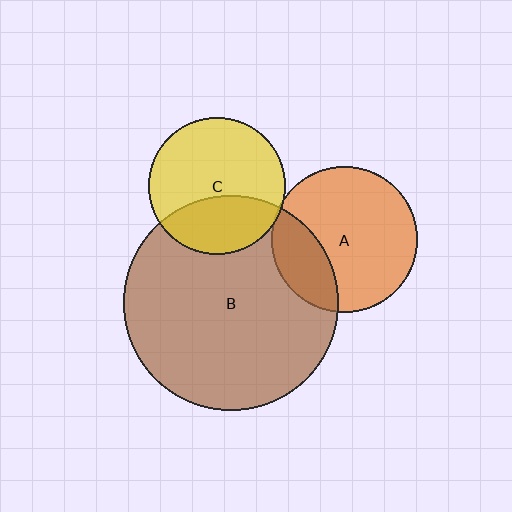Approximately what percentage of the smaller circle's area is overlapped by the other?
Approximately 25%.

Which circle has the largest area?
Circle B (brown).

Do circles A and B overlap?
Yes.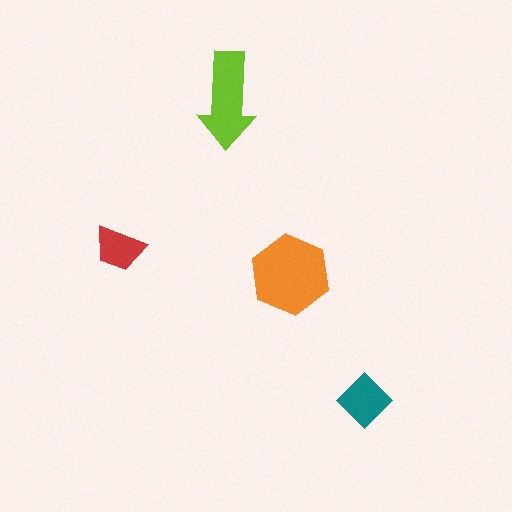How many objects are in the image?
There are 4 objects in the image.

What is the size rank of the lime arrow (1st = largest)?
2nd.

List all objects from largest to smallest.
The orange hexagon, the lime arrow, the teal diamond, the red trapezoid.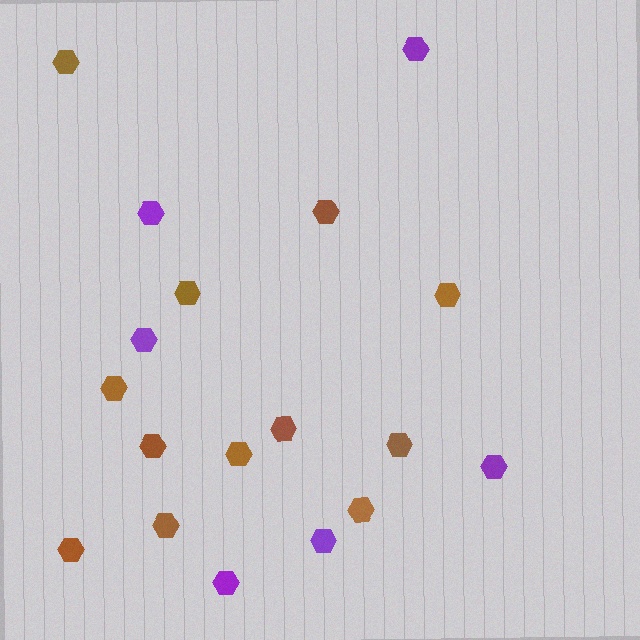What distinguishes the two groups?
There are 2 groups: one group of brown hexagons (12) and one group of purple hexagons (6).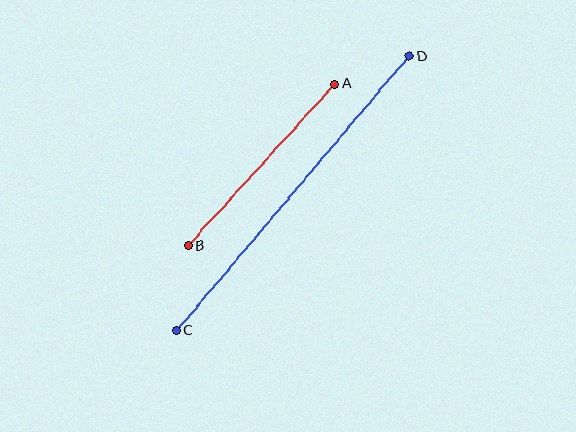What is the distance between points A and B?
The distance is approximately 219 pixels.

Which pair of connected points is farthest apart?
Points C and D are farthest apart.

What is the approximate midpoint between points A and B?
The midpoint is at approximately (261, 165) pixels.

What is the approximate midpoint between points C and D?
The midpoint is at approximately (293, 194) pixels.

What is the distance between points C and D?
The distance is approximately 360 pixels.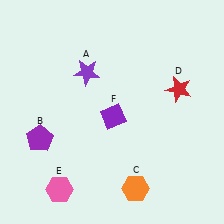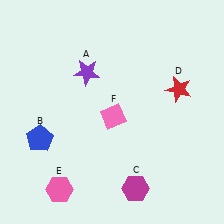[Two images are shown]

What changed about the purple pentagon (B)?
In Image 1, B is purple. In Image 2, it changed to blue.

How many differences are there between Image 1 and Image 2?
There are 3 differences between the two images.